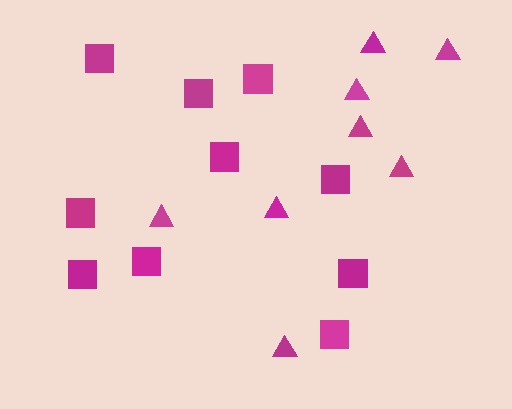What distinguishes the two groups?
There are 2 groups: one group of squares (10) and one group of triangles (8).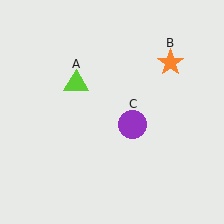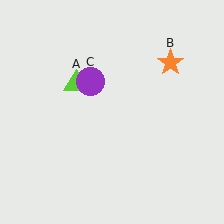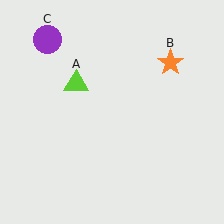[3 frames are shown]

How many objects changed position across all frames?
1 object changed position: purple circle (object C).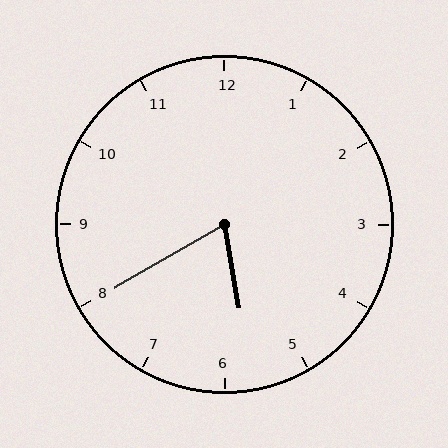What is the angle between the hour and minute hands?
Approximately 70 degrees.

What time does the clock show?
5:40.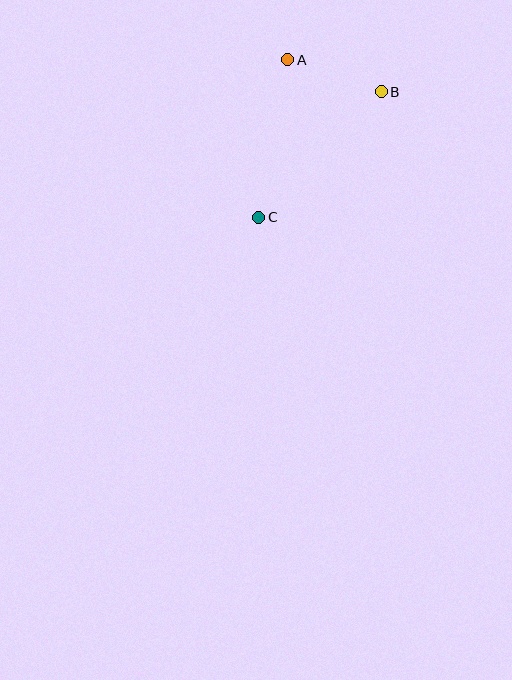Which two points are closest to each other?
Points A and B are closest to each other.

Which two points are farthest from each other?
Points B and C are farthest from each other.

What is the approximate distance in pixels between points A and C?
The distance between A and C is approximately 160 pixels.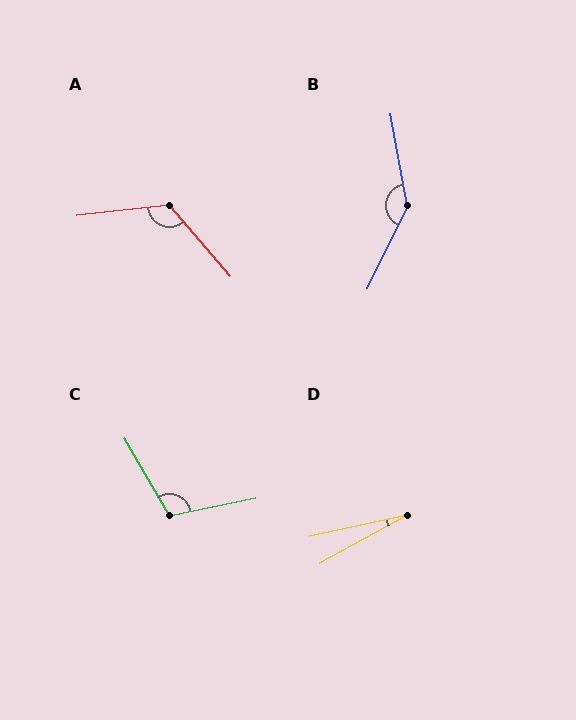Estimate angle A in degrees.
Approximately 124 degrees.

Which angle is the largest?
B, at approximately 144 degrees.